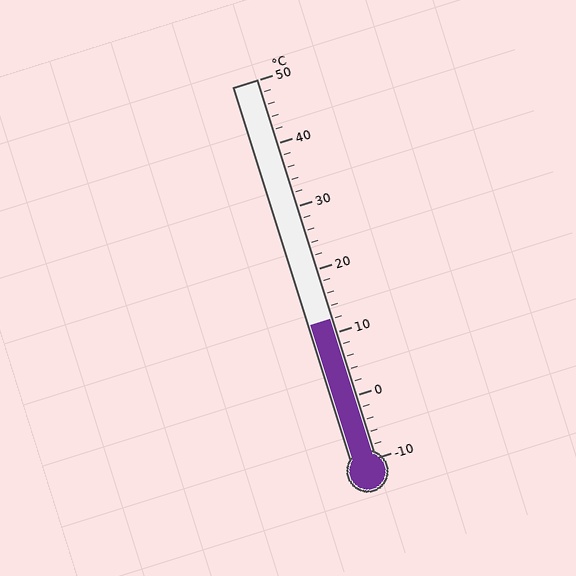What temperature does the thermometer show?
The thermometer shows approximately 12°C.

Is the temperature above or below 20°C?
The temperature is below 20°C.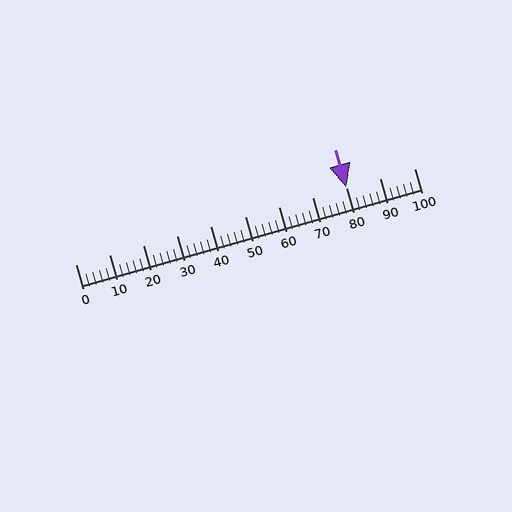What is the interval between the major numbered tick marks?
The major tick marks are spaced 10 units apart.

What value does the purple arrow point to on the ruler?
The purple arrow points to approximately 80.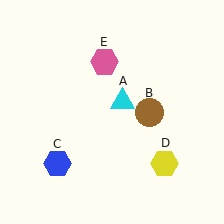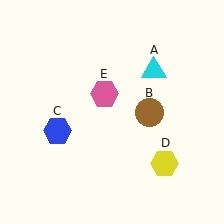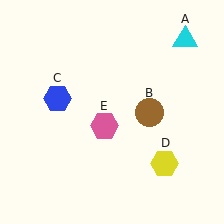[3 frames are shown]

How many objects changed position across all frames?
3 objects changed position: cyan triangle (object A), blue hexagon (object C), pink hexagon (object E).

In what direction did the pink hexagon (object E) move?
The pink hexagon (object E) moved down.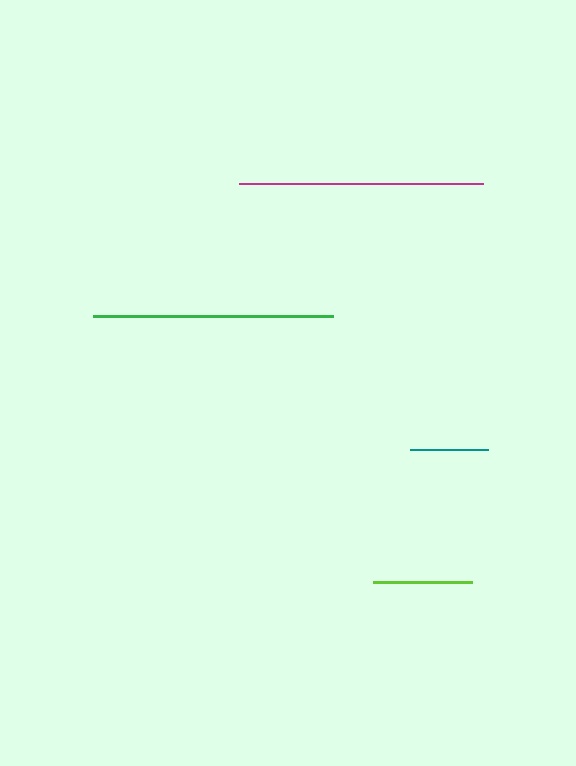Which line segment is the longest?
The magenta line is the longest at approximately 244 pixels.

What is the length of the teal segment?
The teal segment is approximately 78 pixels long.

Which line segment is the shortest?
The teal line is the shortest at approximately 78 pixels.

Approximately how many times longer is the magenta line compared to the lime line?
The magenta line is approximately 2.5 times the length of the lime line.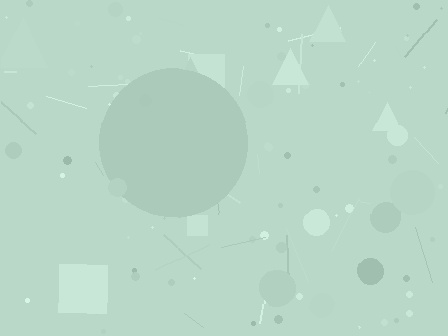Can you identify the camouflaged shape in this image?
The camouflaged shape is a circle.